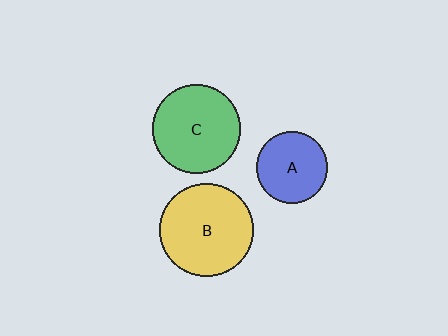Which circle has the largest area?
Circle B (yellow).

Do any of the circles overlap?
No, none of the circles overlap.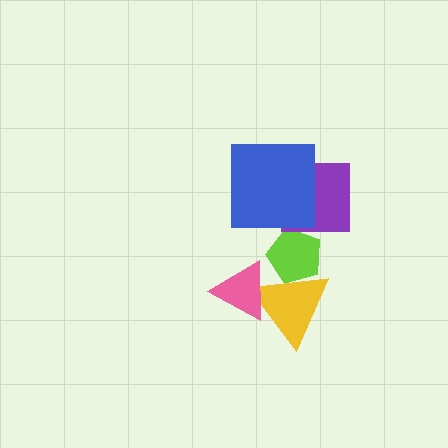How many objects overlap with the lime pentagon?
1 object overlaps with the lime pentagon.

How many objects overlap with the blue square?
1 object overlaps with the blue square.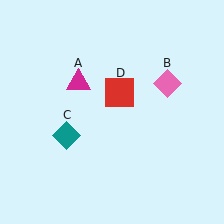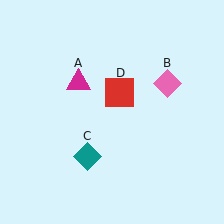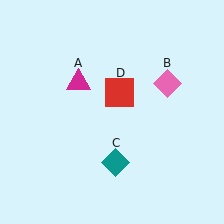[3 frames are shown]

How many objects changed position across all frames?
1 object changed position: teal diamond (object C).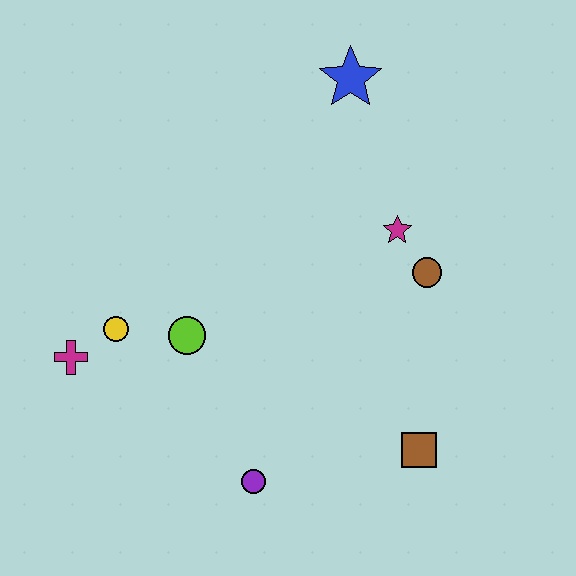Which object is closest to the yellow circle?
The magenta cross is closest to the yellow circle.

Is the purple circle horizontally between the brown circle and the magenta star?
No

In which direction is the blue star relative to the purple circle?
The blue star is above the purple circle.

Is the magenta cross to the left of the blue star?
Yes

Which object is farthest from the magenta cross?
The blue star is farthest from the magenta cross.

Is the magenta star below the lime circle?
No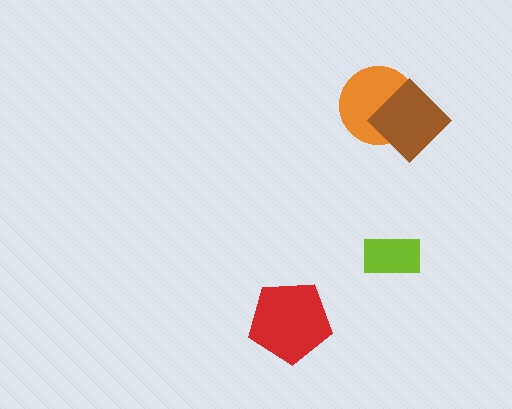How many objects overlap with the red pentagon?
0 objects overlap with the red pentagon.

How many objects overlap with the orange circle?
1 object overlaps with the orange circle.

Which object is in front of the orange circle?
The brown diamond is in front of the orange circle.